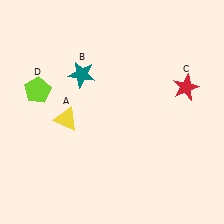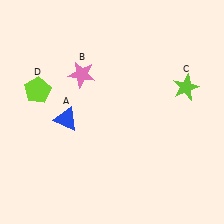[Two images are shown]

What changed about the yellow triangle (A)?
In Image 1, A is yellow. In Image 2, it changed to blue.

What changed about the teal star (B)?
In Image 1, B is teal. In Image 2, it changed to pink.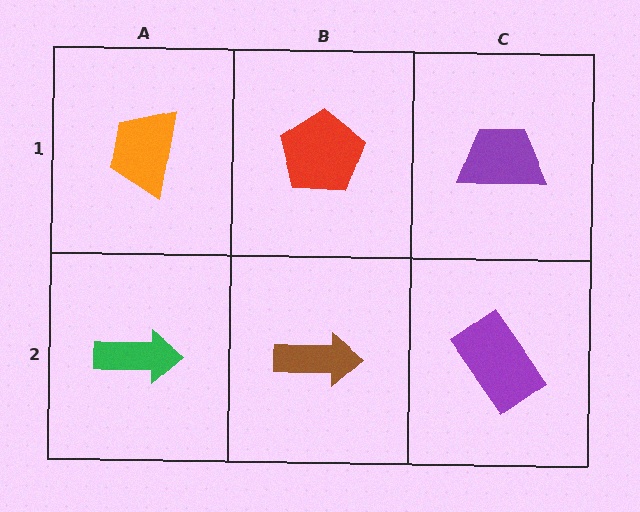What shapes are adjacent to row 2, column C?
A purple trapezoid (row 1, column C), a brown arrow (row 2, column B).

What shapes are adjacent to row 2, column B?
A red pentagon (row 1, column B), a green arrow (row 2, column A), a purple rectangle (row 2, column C).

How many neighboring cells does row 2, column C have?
2.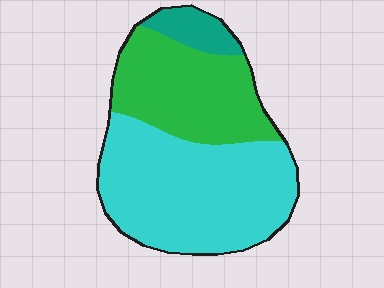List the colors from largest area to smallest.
From largest to smallest: cyan, green, teal.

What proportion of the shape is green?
Green covers around 35% of the shape.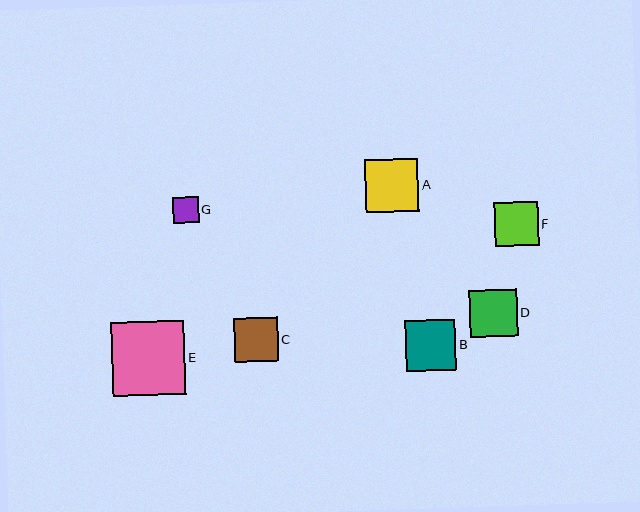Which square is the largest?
Square E is the largest with a size of approximately 74 pixels.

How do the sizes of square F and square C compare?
Square F and square C are approximately the same size.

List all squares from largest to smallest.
From largest to smallest: E, A, B, D, F, C, G.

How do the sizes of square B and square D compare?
Square B and square D are approximately the same size.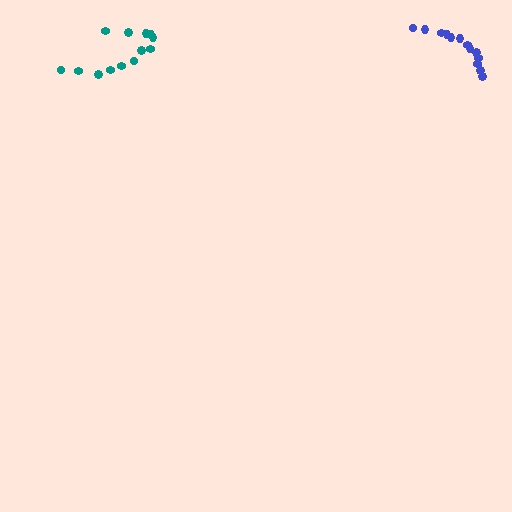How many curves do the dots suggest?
There are 2 distinct paths.